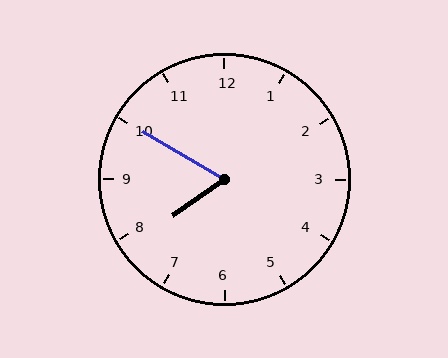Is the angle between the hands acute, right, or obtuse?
It is acute.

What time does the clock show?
7:50.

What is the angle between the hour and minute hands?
Approximately 65 degrees.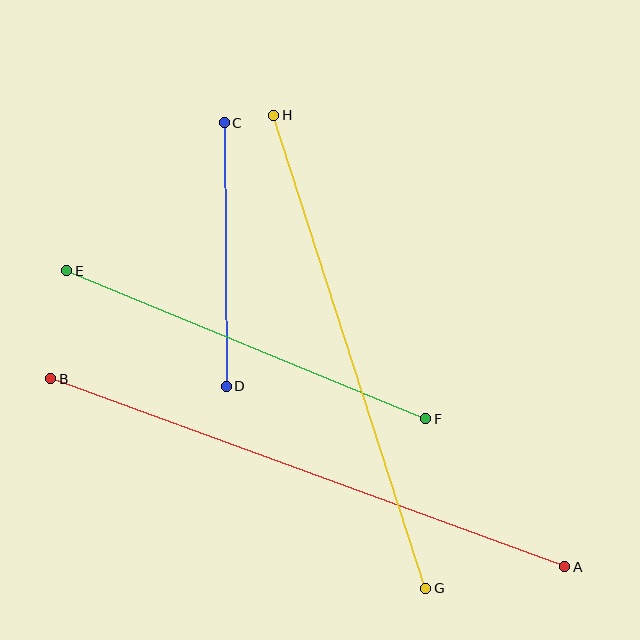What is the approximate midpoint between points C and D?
The midpoint is at approximately (225, 255) pixels.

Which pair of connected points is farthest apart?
Points A and B are farthest apart.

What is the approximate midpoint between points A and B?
The midpoint is at approximately (308, 473) pixels.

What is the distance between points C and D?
The distance is approximately 264 pixels.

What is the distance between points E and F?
The distance is approximately 388 pixels.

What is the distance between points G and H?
The distance is approximately 497 pixels.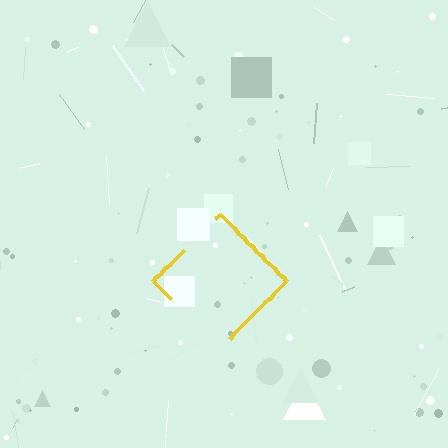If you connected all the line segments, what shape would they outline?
They would outline a diamond.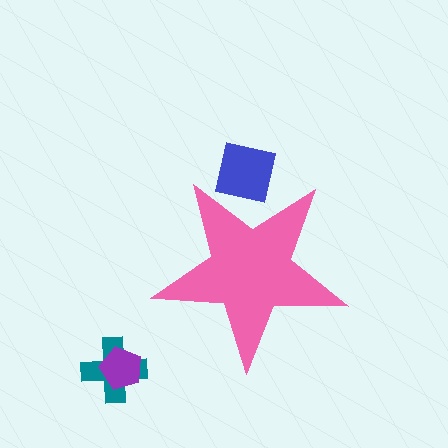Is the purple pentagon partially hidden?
No, the purple pentagon is fully visible.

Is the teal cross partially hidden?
No, the teal cross is fully visible.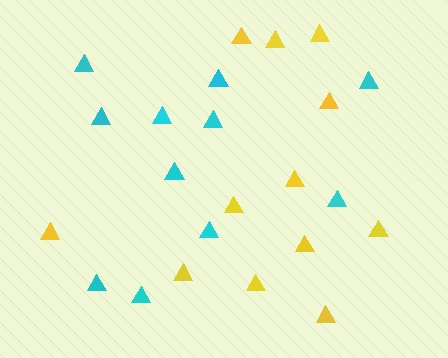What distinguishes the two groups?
There are 2 groups: one group of yellow triangles (12) and one group of cyan triangles (11).